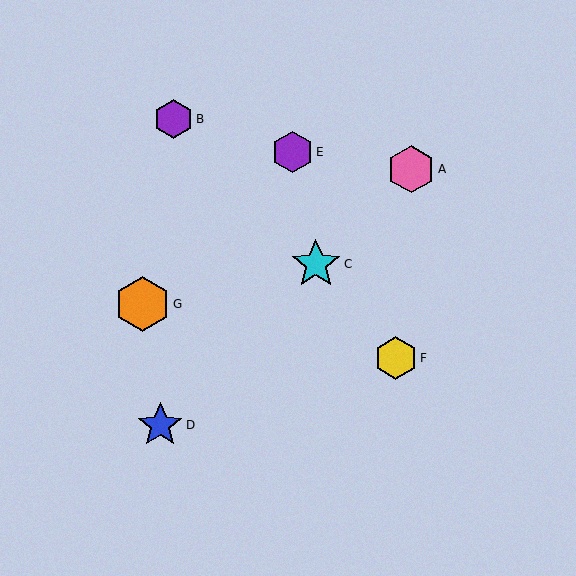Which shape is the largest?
The orange hexagon (labeled G) is the largest.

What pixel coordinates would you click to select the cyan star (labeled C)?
Click at (316, 264) to select the cyan star C.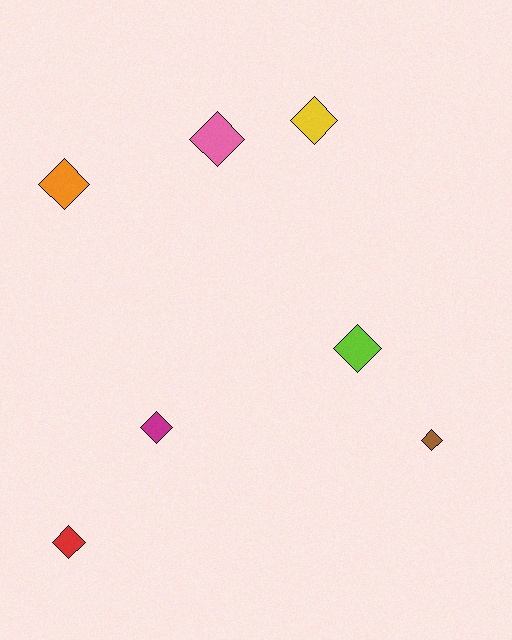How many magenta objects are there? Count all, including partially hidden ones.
There is 1 magenta object.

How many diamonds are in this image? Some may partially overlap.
There are 7 diamonds.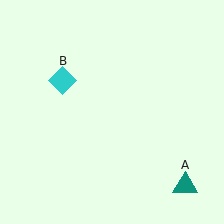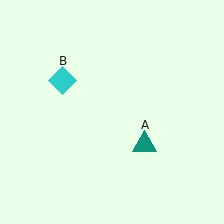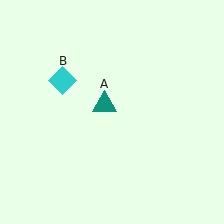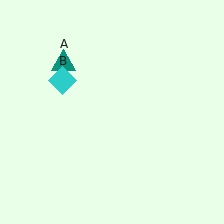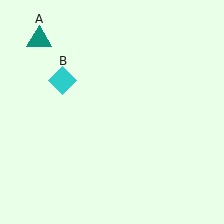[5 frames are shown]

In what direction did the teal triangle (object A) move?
The teal triangle (object A) moved up and to the left.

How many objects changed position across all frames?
1 object changed position: teal triangle (object A).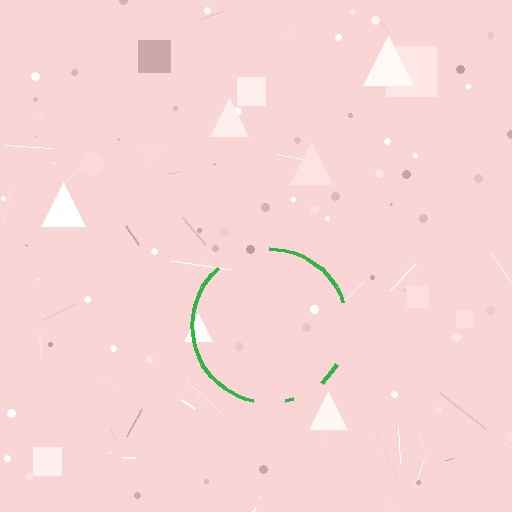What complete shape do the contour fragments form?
The contour fragments form a circle.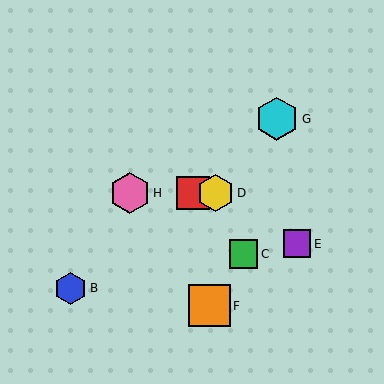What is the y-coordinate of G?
Object G is at y≈119.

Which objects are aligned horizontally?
Objects A, D, H are aligned horizontally.